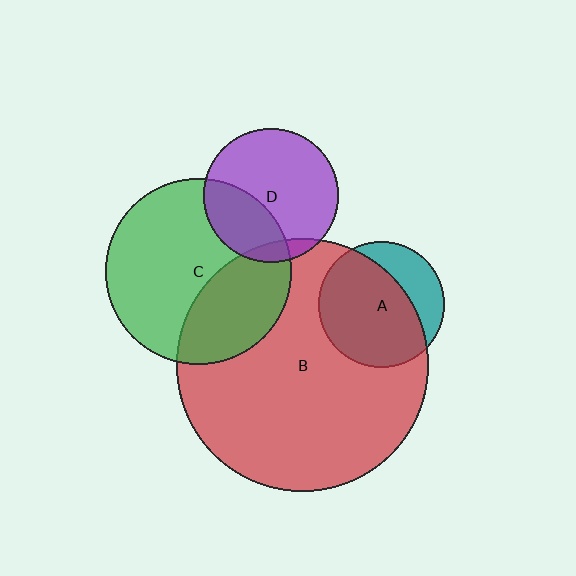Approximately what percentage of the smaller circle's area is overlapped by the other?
Approximately 70%.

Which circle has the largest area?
Circle B (red).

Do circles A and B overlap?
Yes.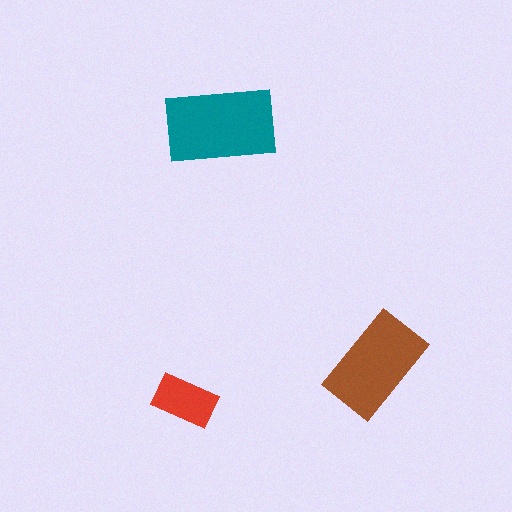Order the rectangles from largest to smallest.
the teal one, the brown one, the red one.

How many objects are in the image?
There are 3 objects in the image.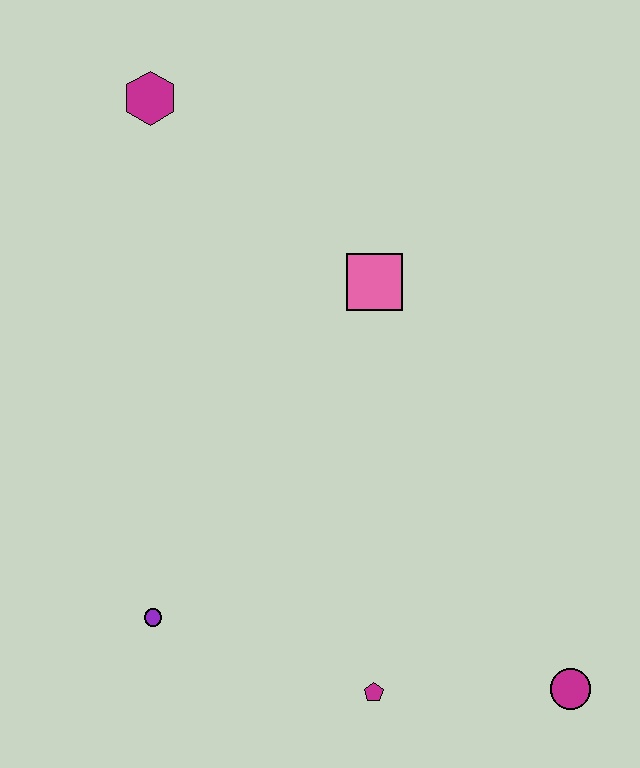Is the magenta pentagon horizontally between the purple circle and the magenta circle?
Yes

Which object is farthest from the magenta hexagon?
The magenta circle is farthest from the magenta hexagon.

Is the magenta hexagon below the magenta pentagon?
No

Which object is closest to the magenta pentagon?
The magenta circle is closest to the magenta pentagon.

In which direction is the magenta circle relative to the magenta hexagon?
The magenta circle is below the magenta hexagon.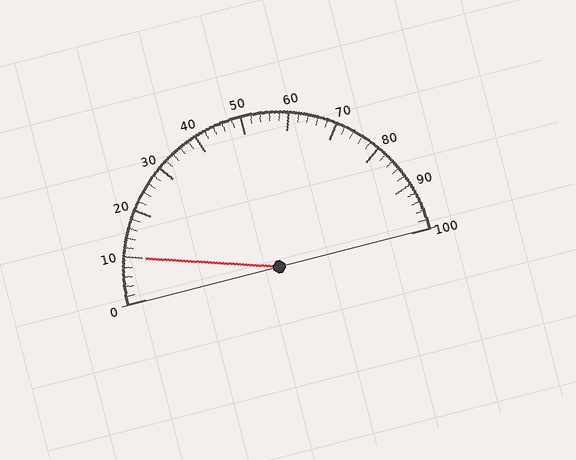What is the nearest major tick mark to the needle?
The nearest major tick mark is 10.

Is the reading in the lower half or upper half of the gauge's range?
The reading is in the lower half of the range (0 to 100).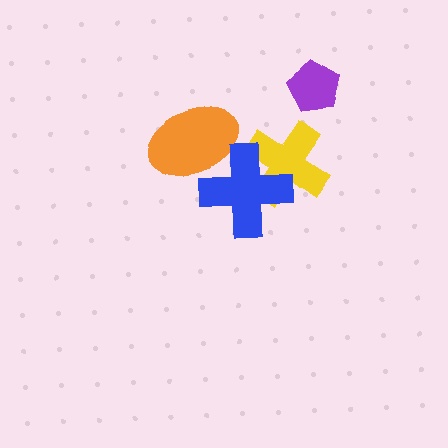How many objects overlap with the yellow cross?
1 object overlaps with the yellow cross.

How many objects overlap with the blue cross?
2 objects overlap with the blue cross.